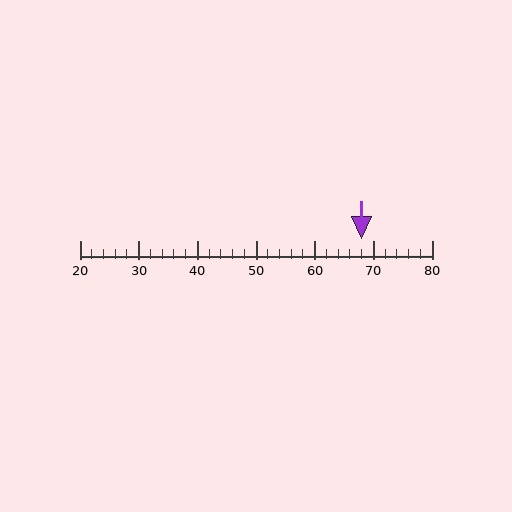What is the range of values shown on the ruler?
The ruler shows values from 20 to 80.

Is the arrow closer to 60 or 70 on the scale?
The arrow is closer to 70.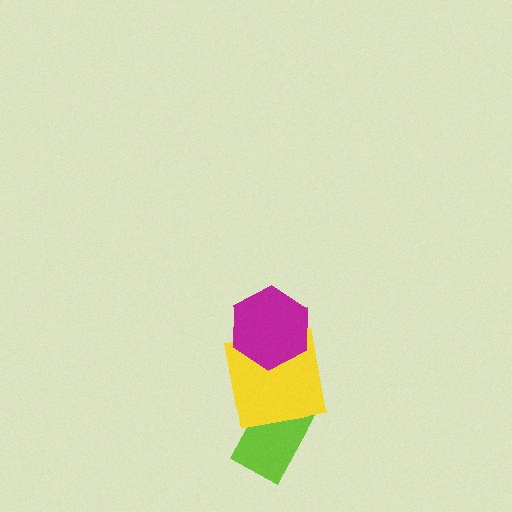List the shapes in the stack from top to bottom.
From top to bottom: the magenta hexagon, the yellow square, the lime rectangle.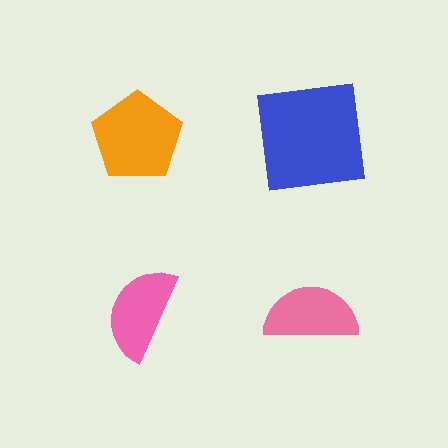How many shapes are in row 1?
2 shapes.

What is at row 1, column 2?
A blue square.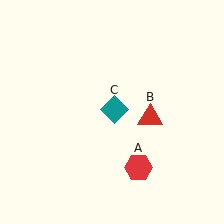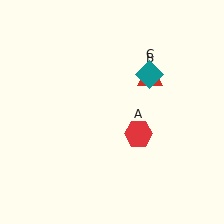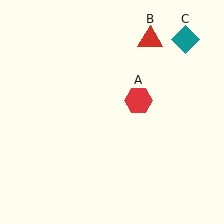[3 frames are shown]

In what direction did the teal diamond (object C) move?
The teal diamond (object C) moved up and to the right.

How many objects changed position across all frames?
3 objects changed position: red hexagon (object A), red triangle (object B), teal diamond (object C).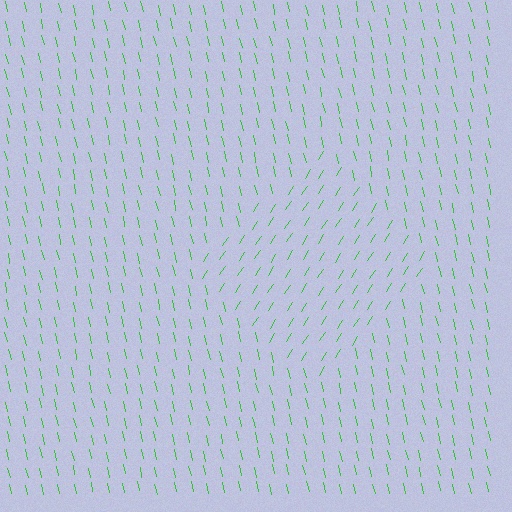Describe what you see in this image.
The image is filled with small green line segments. A diamond region in the image has lines oriented differently from the surrounding lines, creating a visible texture boundary.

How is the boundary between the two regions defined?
The boundary is defined purely by a change in line orientation (approximately 45 degrees difference). All lines are the same color and thickness.